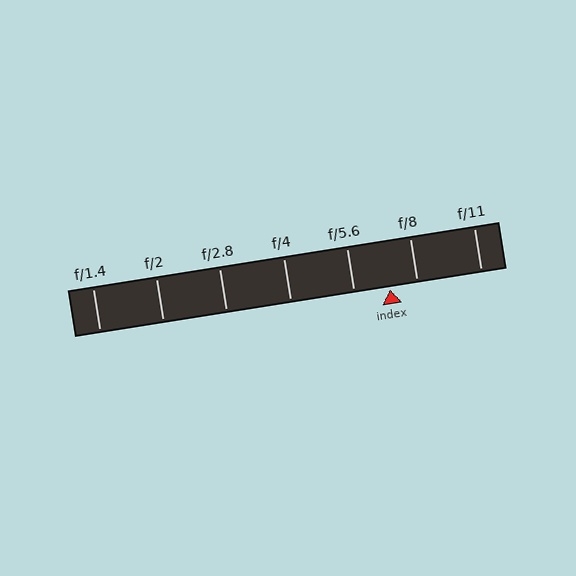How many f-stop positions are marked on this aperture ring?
There are 7 f-stop positions marked.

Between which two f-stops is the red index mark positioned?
The index mark is between f/5.6 and f/8.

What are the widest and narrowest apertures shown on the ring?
The widest aperture shown is f/1.4 and the narrowest is f/11.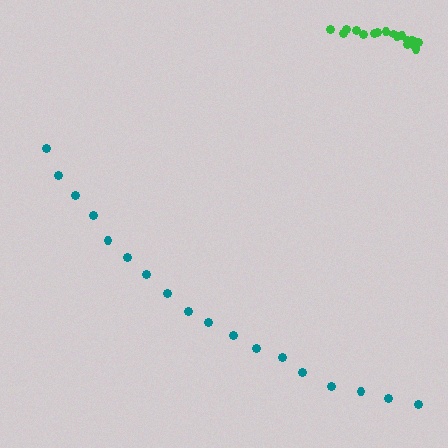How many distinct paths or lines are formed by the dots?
There are 2 distinct paths.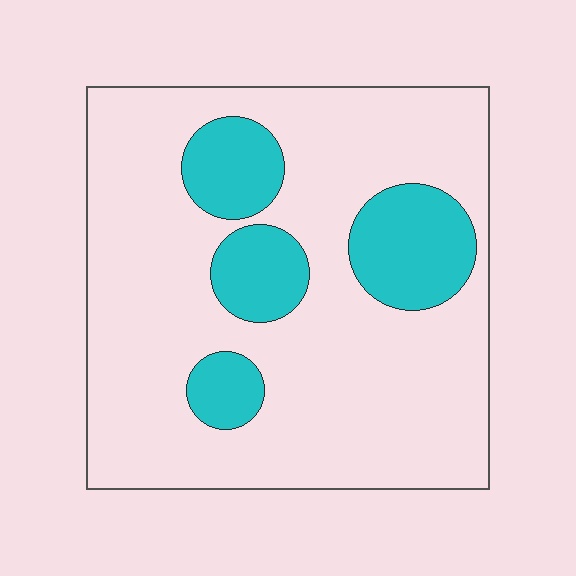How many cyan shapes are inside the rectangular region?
4.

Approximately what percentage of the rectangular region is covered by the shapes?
Approximately 20%.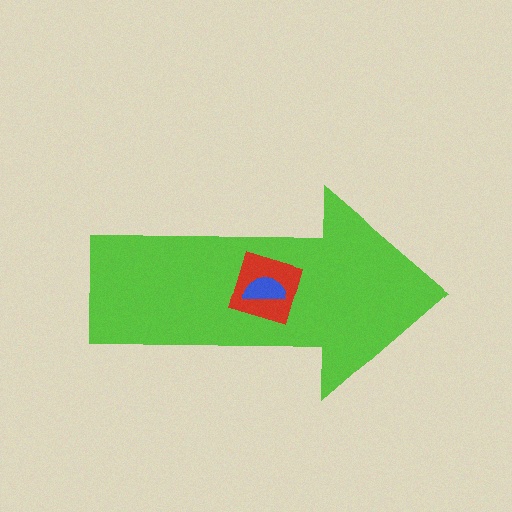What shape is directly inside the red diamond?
The blue semicircle.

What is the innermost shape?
The blue semicircle.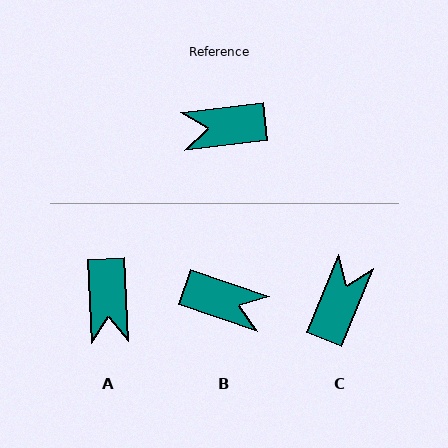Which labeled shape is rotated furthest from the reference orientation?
B, about 154 degrees away.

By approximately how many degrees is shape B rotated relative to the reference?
Approximately 154 degrees counter-clockwise.